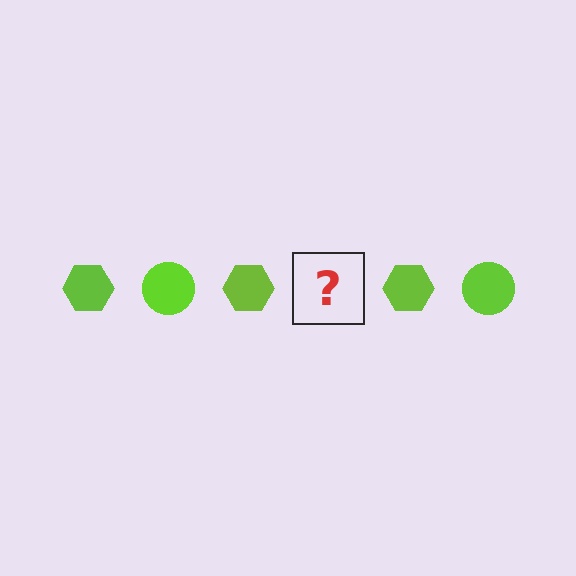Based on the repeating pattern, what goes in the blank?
The blank should be a lime circle.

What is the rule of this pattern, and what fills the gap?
The rule is that the pattern cycles through hexagon, circle shapes in lime. The gap should be filled with a lime circle.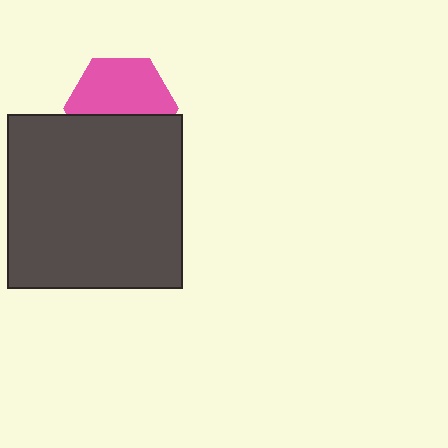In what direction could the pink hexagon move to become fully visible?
The pink hexagon could move up. That would shift it out from behind the dark gray square entirely.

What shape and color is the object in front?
The object in front is a dark gray square.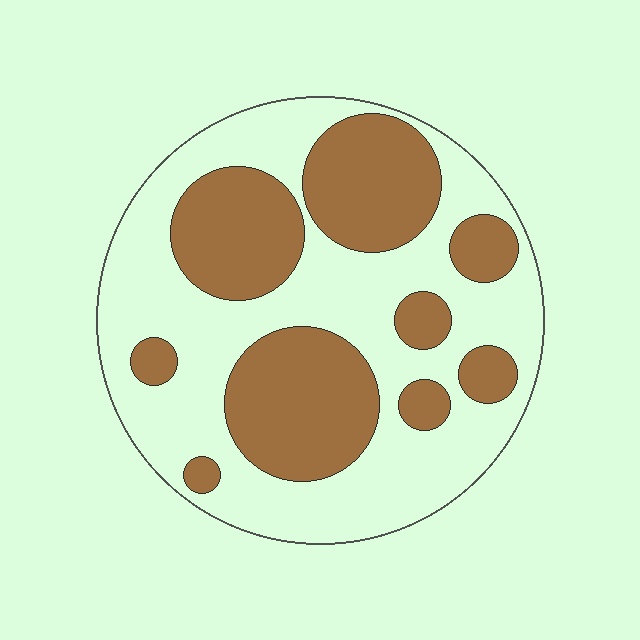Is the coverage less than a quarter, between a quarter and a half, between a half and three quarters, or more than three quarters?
Between a quarter and a half.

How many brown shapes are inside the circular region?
9.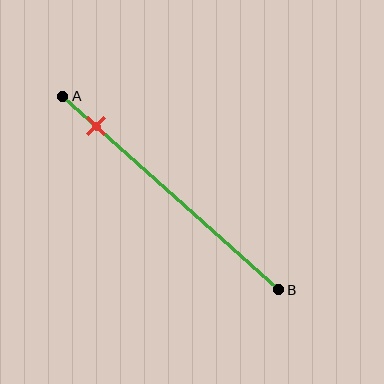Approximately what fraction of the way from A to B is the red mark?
The red mark is approximately 15% of the way from A to B.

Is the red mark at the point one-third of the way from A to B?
No, the mark is at about 15% from A, not at the 33% one-third point.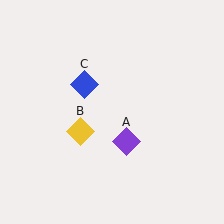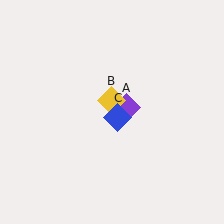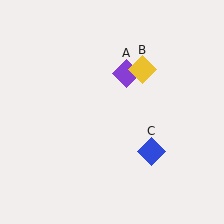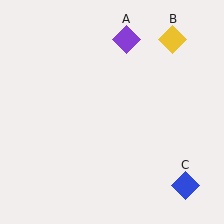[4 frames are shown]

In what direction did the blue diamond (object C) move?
The blue diamond (object C) moved down and to the right.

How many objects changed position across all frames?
3 objects changed position: purple diamond (object A), yellow diamond (object B), blue diamond (object C).